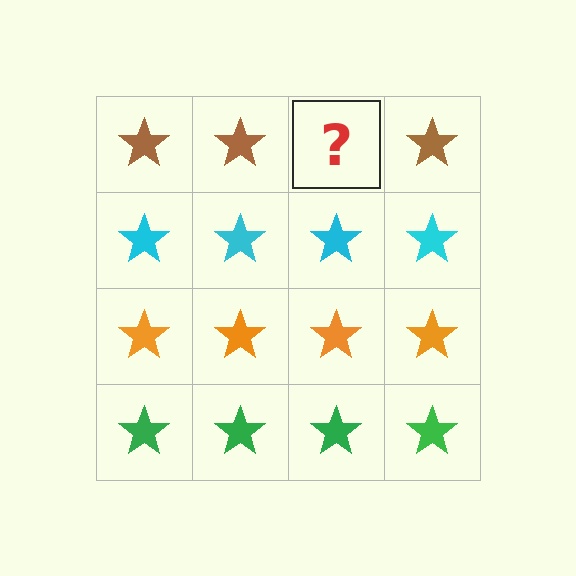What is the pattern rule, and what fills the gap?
The rule is that each row has a consistent color. The gap should be filled with a brown star.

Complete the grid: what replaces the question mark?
The question mark should be replaced with a brown star.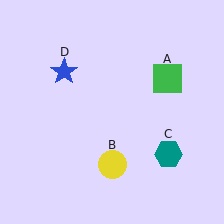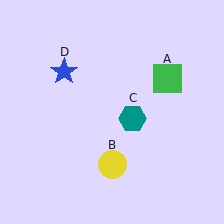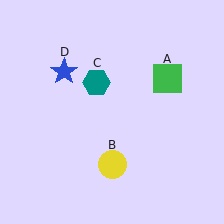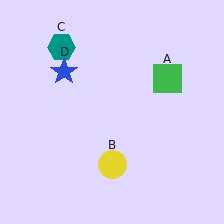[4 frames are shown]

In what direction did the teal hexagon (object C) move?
The teal hexagon (object C) moved up and to the left.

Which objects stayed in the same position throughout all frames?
Green square (object A) and yellow circle (object B) and blue star (object D) remained stationary.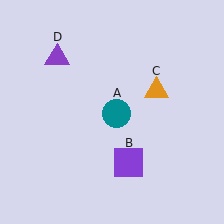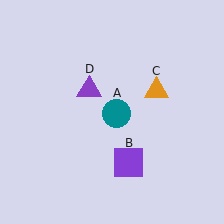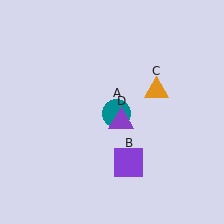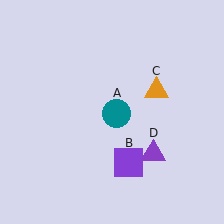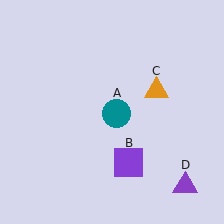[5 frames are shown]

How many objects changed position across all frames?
1 object changed position: purple triangle (object D).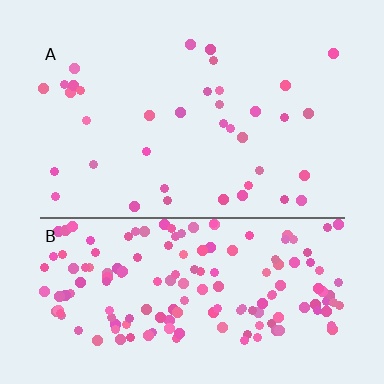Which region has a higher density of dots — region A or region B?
B (the bottom).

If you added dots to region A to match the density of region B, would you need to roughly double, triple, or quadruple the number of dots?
Approximately quadruple.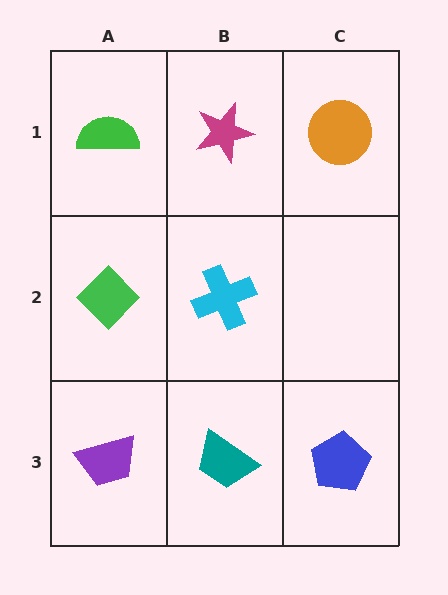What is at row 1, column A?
A green semicircle.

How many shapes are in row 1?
3 shapes.